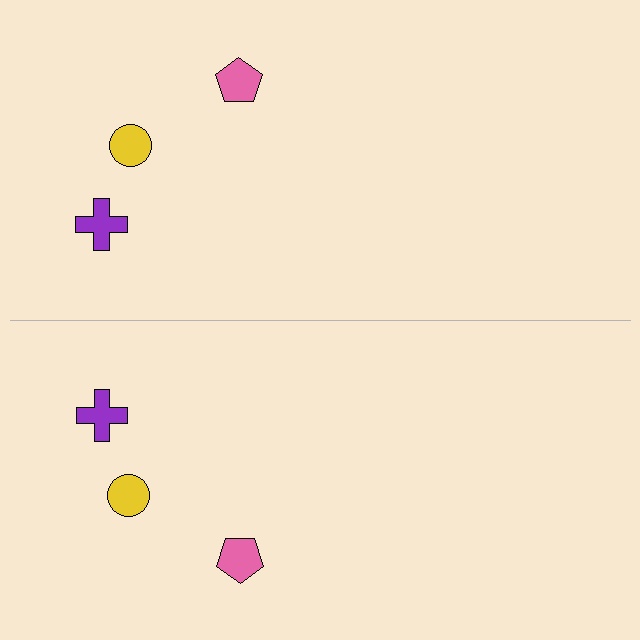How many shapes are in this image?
There are 6 shapes in this image.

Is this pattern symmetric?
Yes, this pattern has bilateral (reflection) symmetry.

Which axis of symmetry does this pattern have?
The pattern has a horizontal axis of symmetry running through the center of the image.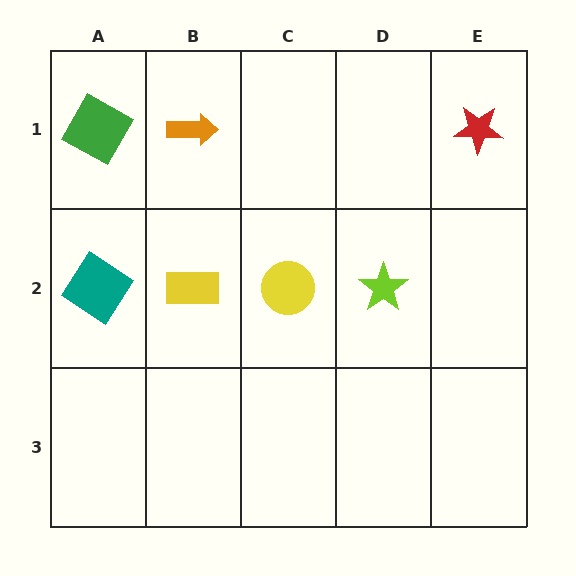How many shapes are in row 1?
3 shapes.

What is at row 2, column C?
A yellow circle.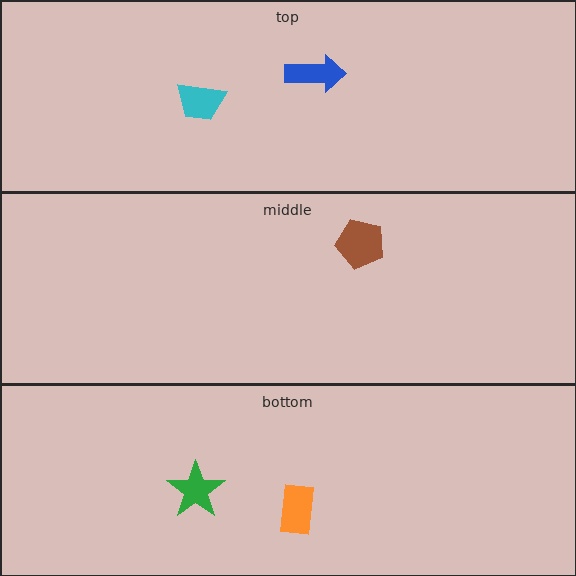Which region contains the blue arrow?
The top region.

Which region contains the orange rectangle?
The bottom region.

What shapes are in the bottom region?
The green star, the orange rectangle.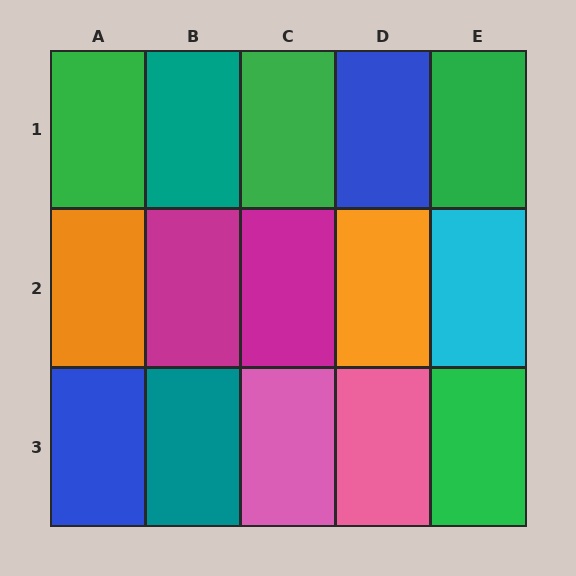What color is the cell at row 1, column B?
Teal.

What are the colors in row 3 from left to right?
Blue, teal, pink, pink, green.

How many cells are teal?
2 cells are teal.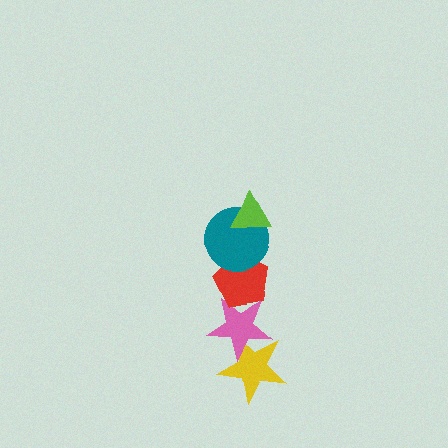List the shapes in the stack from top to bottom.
From top to bottom: the lime triangle, the teal circle, the red pentagon, the pink star, the yellow star.